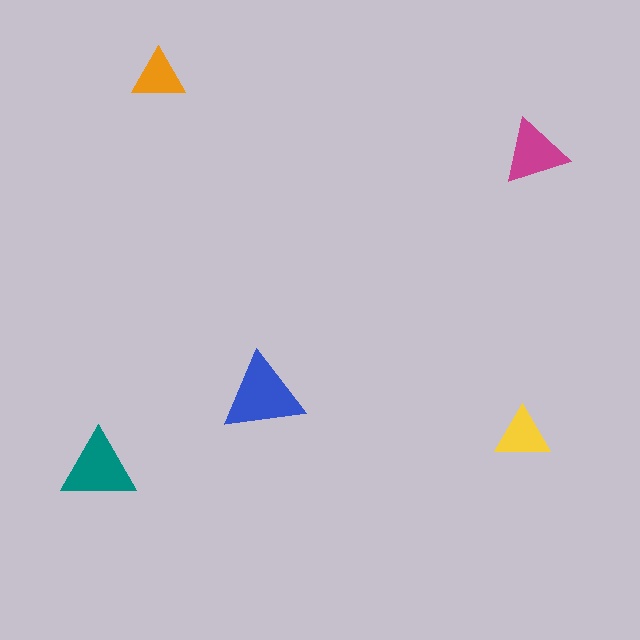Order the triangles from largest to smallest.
the blue one, the teal one, the magenta one, the yellow one, the orange one.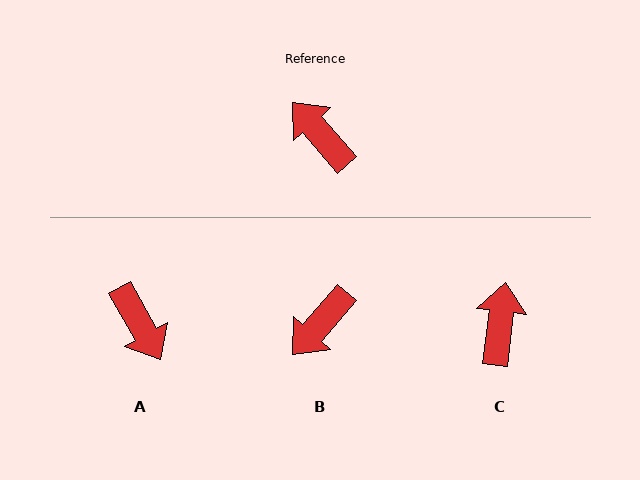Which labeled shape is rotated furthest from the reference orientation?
A, about 169 degrees away.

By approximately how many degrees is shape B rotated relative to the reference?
Approximately 98 degrees counter-clockwise.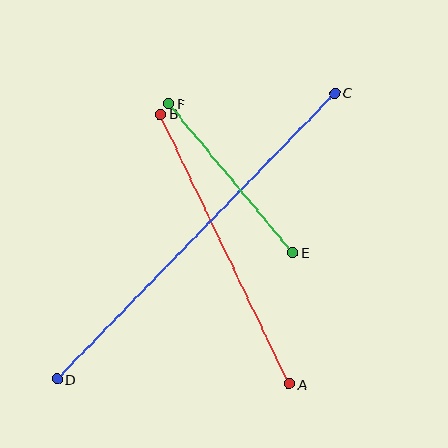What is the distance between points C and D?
The distance is approximately 399 pixels.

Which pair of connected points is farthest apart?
Points C and D are farthest apart.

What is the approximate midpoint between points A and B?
The midpoint is at approximately (225, 249) pixels.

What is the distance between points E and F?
The distance is approximately 194 pixels.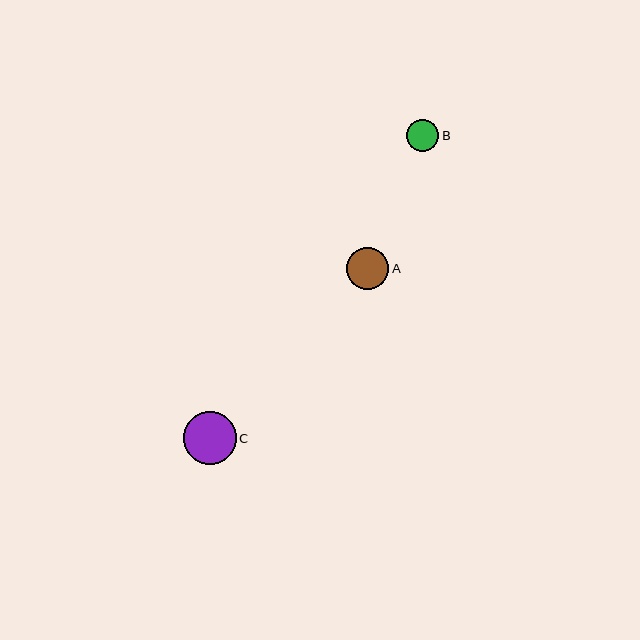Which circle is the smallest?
Circle B is the smallest with a size of approximately 33 pixels.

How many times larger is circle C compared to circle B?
Circle C is approximately 1.6 times the size of circle B.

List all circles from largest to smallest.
From largest to smallest: C, A, B.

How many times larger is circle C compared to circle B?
Circle C is approximately 1.6 times the size of circle B.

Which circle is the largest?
Circle C is the largest with a size of approximately 53 pixels.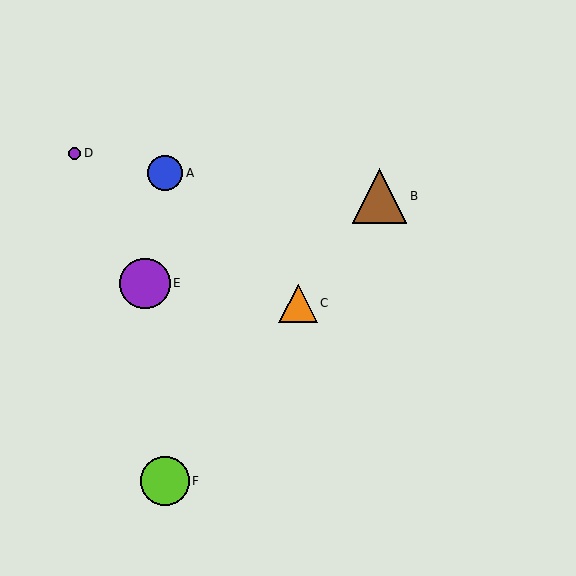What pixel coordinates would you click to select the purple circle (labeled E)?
Click at (145, 283) to select the purple circle E.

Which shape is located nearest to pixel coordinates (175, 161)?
The blue circle (labeled A) at (165, 173) is nearest to that location.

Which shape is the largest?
The brown triangle (labeled B) is the largest.